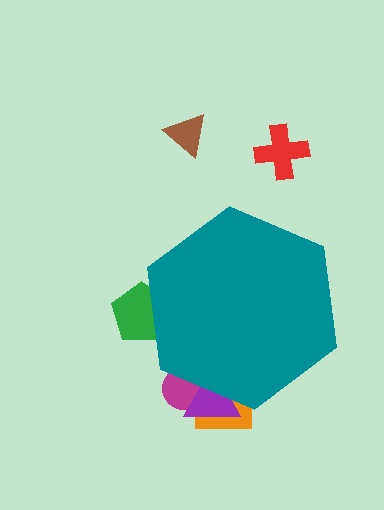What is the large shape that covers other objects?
A teal hexagon.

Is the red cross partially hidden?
No, the red cross is fully visible.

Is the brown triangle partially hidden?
No, the brown triangle is fully visible.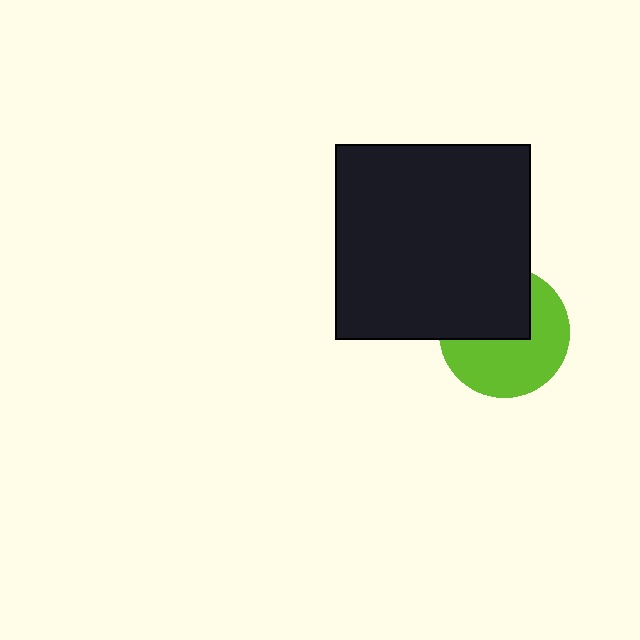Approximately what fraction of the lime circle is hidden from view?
Roughly 43% of the lime circle is hidden behind the black square.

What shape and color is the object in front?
The object in front is a black square.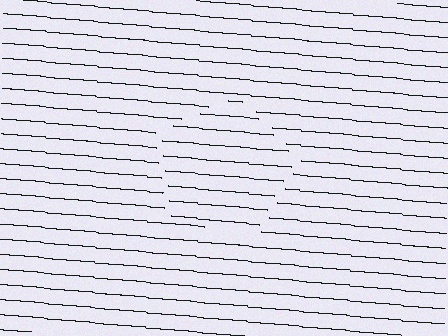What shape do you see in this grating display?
An illusory pentagon. The interior of the shape contains the same grating, shifted by half a period — the contour is defined by the phase discontinuity where line-ends from the inner and outer gratings abut.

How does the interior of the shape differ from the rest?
The interior of the shape contains the same grating, shifted by half a period — the contour is defined by the phase discontinuity where line-ends from the inner and outer gratings abut.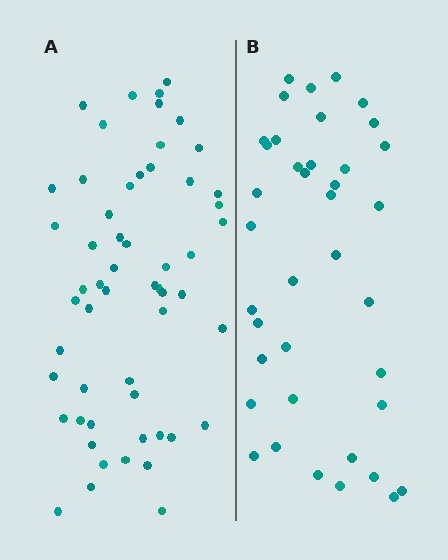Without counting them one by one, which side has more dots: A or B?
Region A (the left region) has more dots.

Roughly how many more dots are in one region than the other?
Region A has approximately 15 more dots than region B.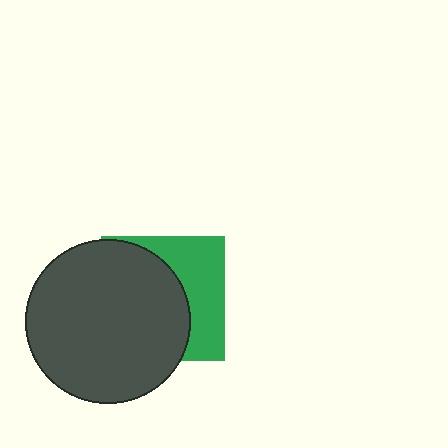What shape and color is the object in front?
The object in front is a dark gray circle.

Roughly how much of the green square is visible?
A small part of it is visible (roughly 40%).